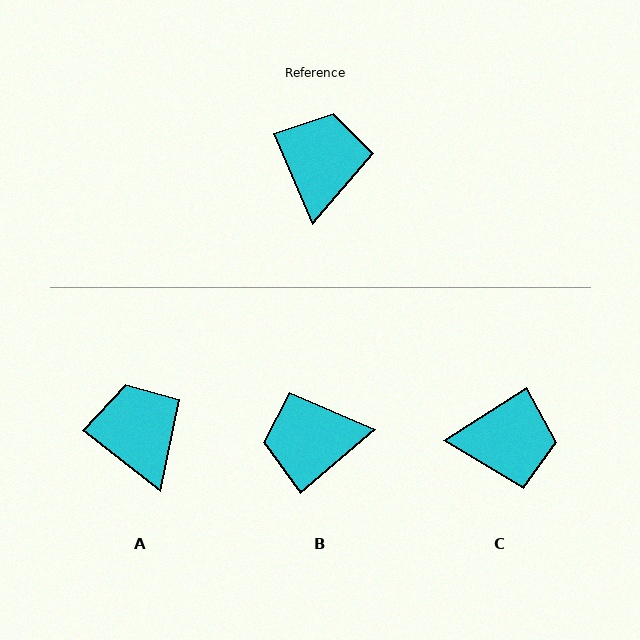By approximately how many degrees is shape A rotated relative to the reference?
Approximately 29 degrees counter-clockwise.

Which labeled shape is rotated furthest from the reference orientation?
B, about 108 degrees away.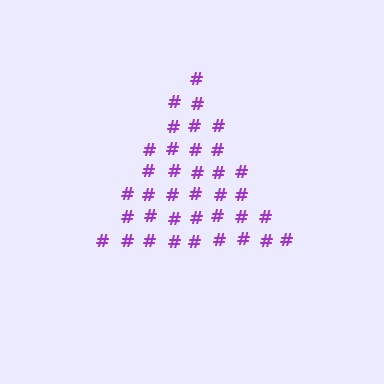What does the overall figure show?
The overall figure shows a triangle.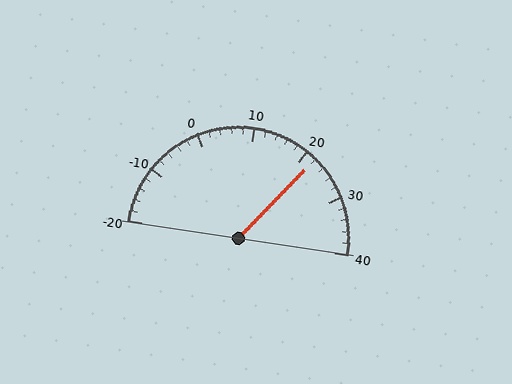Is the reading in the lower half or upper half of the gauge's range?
The reading is in the upper half of the range (-20 to 40).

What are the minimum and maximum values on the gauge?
The gauge ranges from -20 to 40.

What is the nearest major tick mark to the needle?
The nearest major tick mark is 20.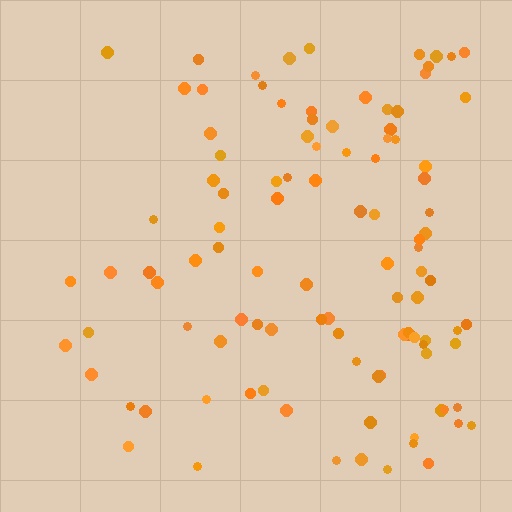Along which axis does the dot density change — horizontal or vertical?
Horizontal.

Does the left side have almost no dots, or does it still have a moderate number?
Still a moderate number, just noticeably fewer than the right.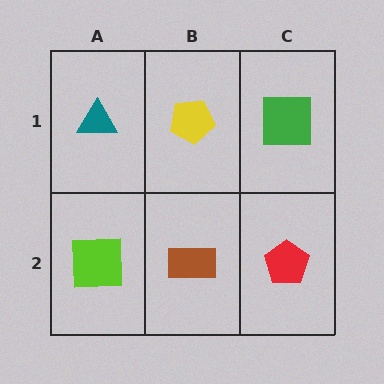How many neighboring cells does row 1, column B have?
3.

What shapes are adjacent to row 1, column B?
A brown rectangle (row 2, column B), a teal triangle (row 1, column A), a green square (row 1, column C).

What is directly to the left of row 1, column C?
A yellow pentagon.